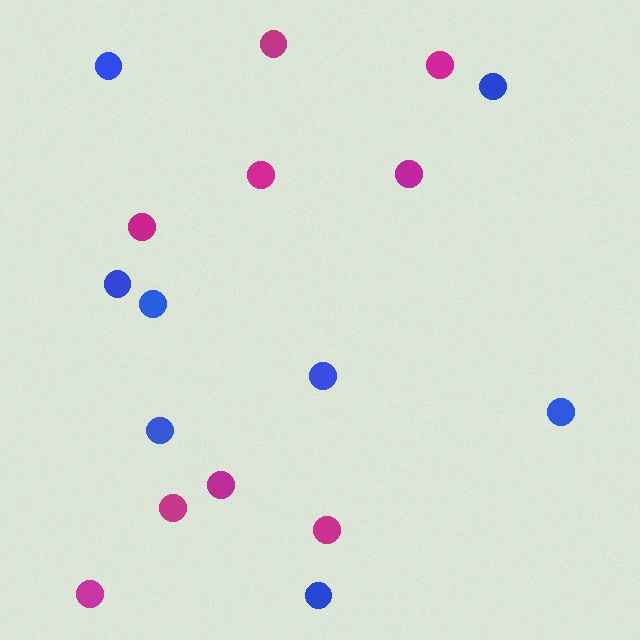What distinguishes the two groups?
There are 2 groups: one group of blue circles (8) and one group of magenta circles (9).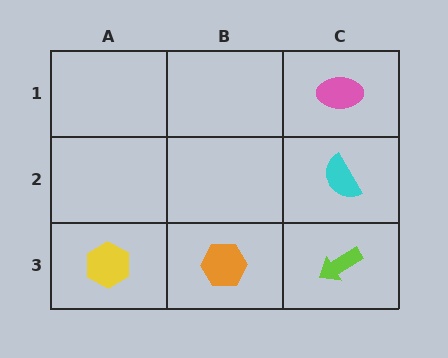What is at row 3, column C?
A lime arrow.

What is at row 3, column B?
An orange hexagon.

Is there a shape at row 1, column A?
No, that cell is empty.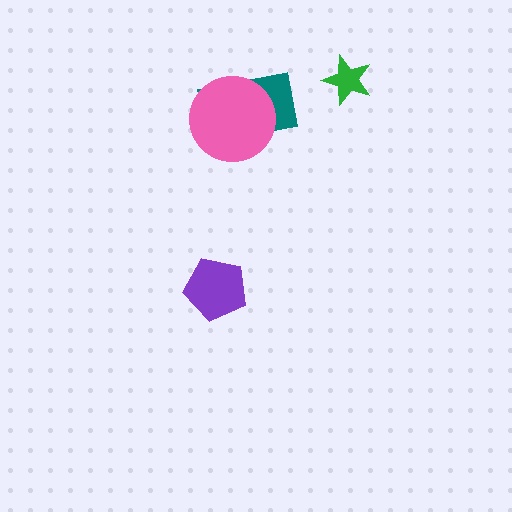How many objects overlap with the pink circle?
1 object overlaps with the pink circle.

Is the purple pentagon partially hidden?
No, no other shape covers it.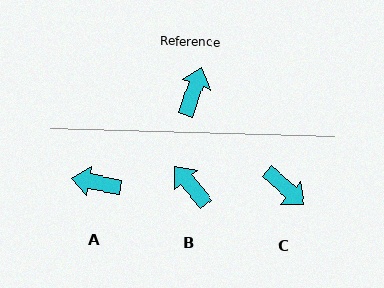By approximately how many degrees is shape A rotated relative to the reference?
Approximately 99 degrees counter-clockwise.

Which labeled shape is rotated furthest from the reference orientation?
C, about 112 degrees away.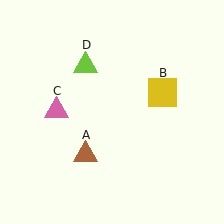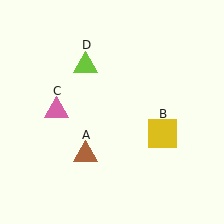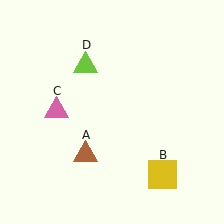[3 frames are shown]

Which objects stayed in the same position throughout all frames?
Brown triangle (object A) and pink triangle (object C) and lime triangle (object D) remained stationary.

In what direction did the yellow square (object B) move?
The yellow square (object B) moved down.